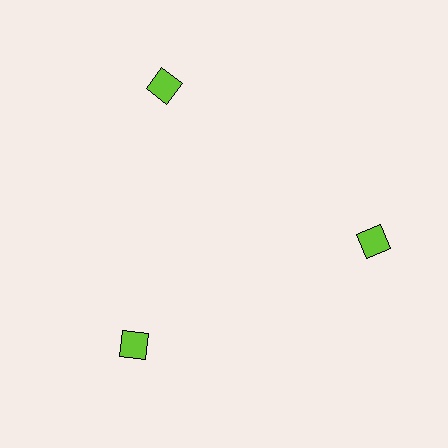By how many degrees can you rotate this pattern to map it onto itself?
The pattern maps onto itself every 120 degrees of rotation.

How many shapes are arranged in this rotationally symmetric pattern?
There are 3 shapes, arranged in 3 groups of 1.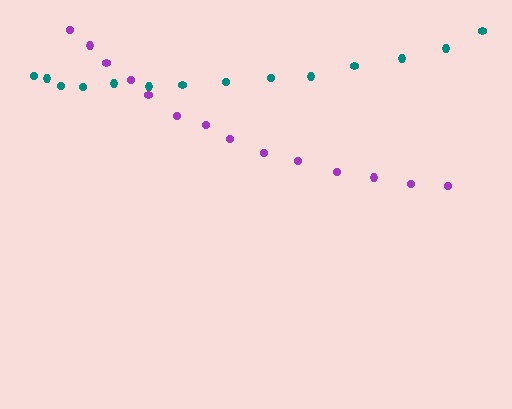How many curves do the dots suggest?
There are 2 distinct paths.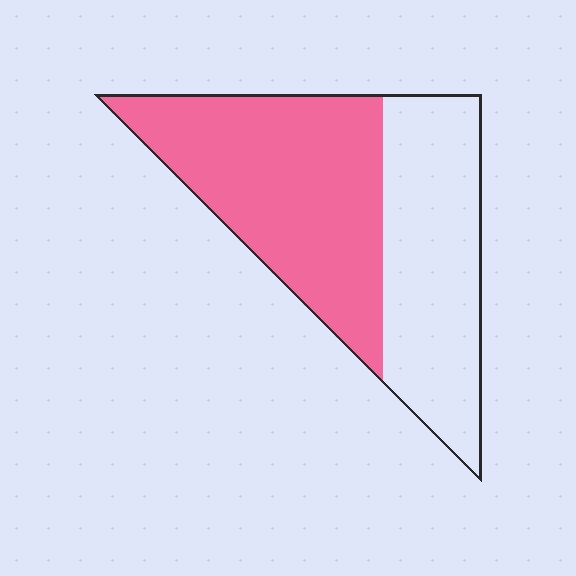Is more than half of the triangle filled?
Yes.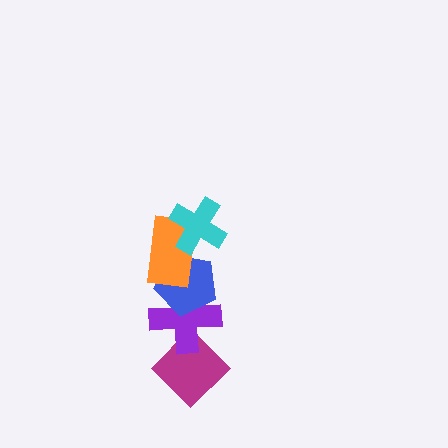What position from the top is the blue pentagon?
The blue pentagon is 3rd from the top.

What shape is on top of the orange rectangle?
The cyan cross is on top of the orange rectangle.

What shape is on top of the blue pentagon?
The orange rectangle is on top of the blue pentagon.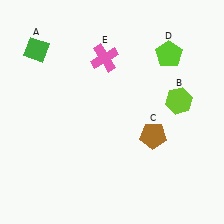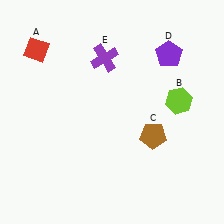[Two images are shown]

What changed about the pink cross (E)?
In Image 1, E is pink. In Image 2, it changed to purple.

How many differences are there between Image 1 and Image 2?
There are 3 differences between the two images.